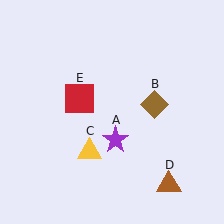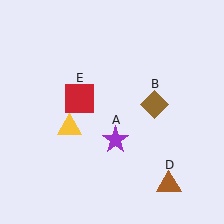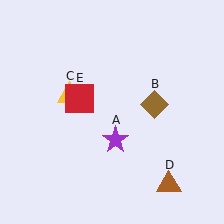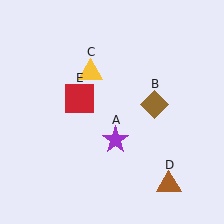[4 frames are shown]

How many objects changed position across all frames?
1 object changed position: yellow triangle (object C).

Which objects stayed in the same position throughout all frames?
Purple star (object A) and brown diamond (object B) and brown triangle (object D) and red square (object E) remained stationary.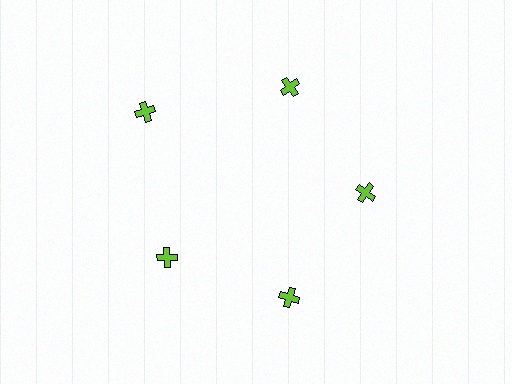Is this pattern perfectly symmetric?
No. The 5 lime crosses are arranged in a ring, but one element near the 10 o'clock position is pushed outward from the center, breaking the 5-fold rotational symmetry.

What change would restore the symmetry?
The symmetry would be restored by moving it inward, back onto the ring so that all 5 crosses sit at equal angles and equal distance from the center.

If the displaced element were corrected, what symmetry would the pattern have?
It would have 5-fold rotational symmetry — the pattern would map onto itself every 72 degrees.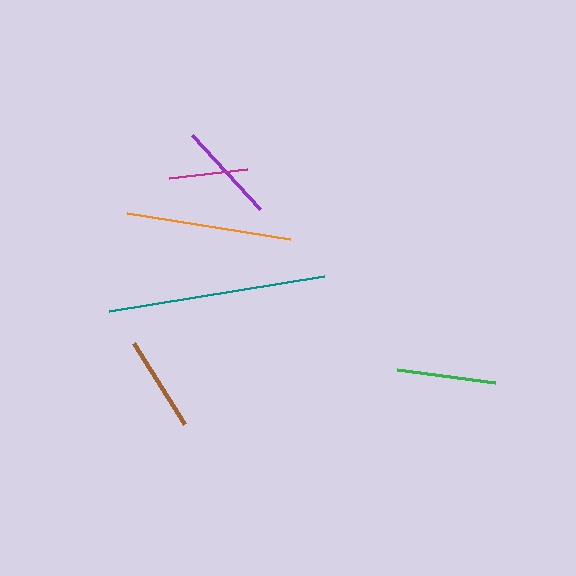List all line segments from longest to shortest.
From longest to shortest: teal, orange, purple, green, brown, magenta.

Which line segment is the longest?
The teal line is the longest at approximately 218 pixels.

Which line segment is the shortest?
The magenta line is the shortest at approximately 79 pixels.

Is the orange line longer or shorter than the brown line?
The orange line is longer than the brown line.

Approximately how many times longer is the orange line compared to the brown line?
The orange line is approximately 1.7 times the length of the brown line.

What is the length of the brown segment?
The brown segment is approximately 96 pixels long.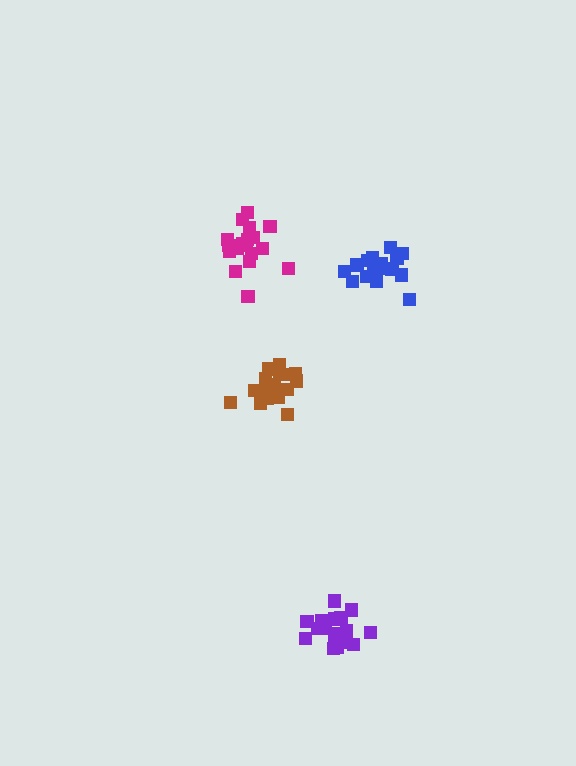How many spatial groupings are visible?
There are 4 spatial groupings.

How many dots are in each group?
Group 1: 19 dots, Group 2: 17 dots, Group 3: 20 dots, Group 4: 18 dots (74 total).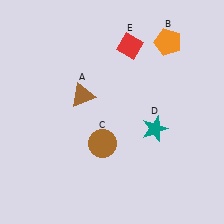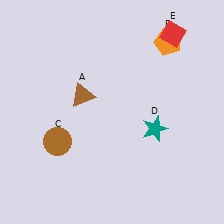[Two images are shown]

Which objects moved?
The objects that moved are: the brown circle (C), the red diamond (E).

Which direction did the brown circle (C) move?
The brown circle (C) moved left.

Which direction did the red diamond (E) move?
The red diamond (E) moved right.